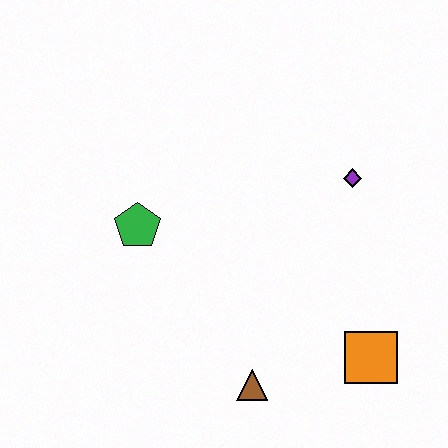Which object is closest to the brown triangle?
The orange square is closest to the brown triangle.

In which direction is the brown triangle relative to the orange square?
The brown triangle is to the left of the orange square.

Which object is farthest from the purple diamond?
The brown triangle is farthest from the purple diamond.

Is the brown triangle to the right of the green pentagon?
Yes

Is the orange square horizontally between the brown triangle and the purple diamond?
No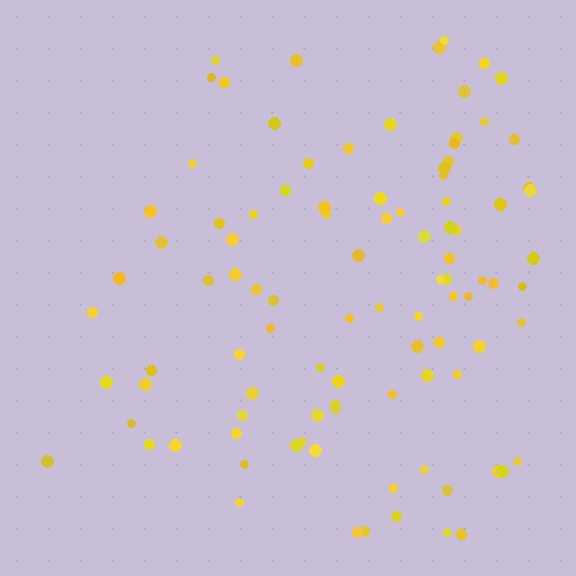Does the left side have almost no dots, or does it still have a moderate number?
Still a moderate number, just noticeably fewer than the right.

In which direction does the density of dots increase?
From left to right, with the right side densest.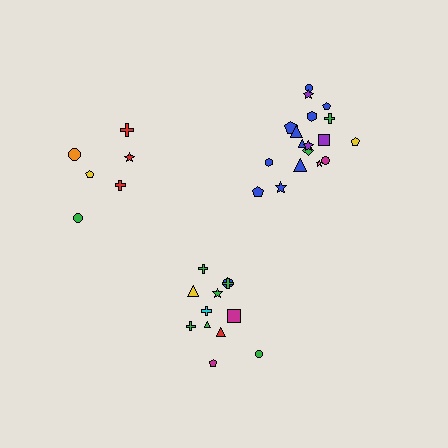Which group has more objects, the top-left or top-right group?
The top-right group.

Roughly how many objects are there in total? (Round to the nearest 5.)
Roughly 35 objects in total.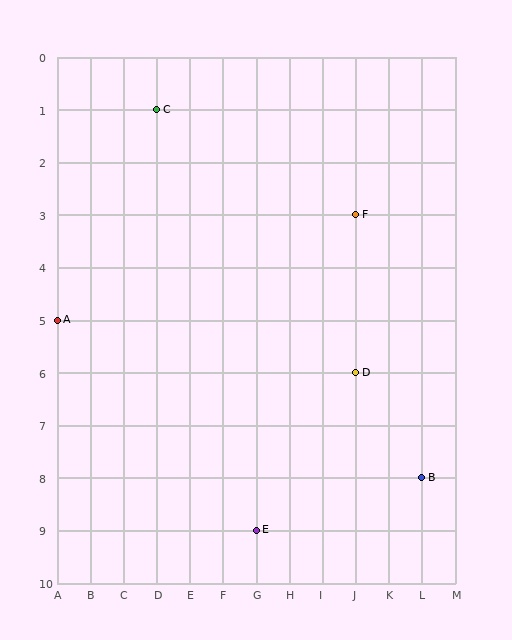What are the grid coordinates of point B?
Point B is at grid coordinates (L, 8).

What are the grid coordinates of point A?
Point A is at grid coordinates (A, 5).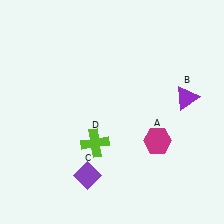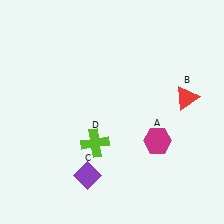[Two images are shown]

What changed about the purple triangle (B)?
In Image 1, B is purple. In Image 2, it changed to red.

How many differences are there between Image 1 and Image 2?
There is 1 difference between the two images.